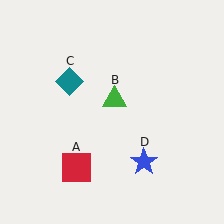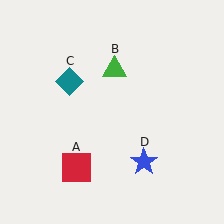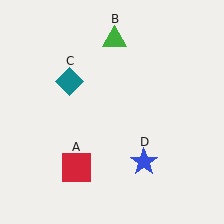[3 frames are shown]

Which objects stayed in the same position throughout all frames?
Red square (object A) and teal diamond (object C) and blue star (object D) remained stationary.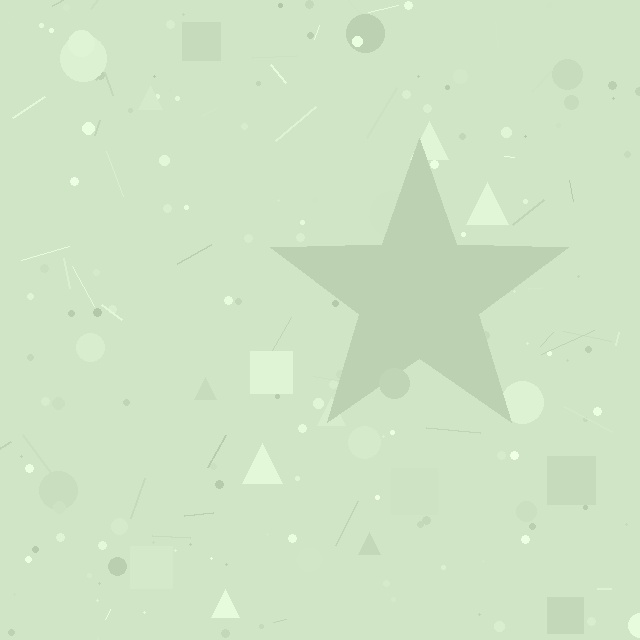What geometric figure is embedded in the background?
A star is embedded in the background.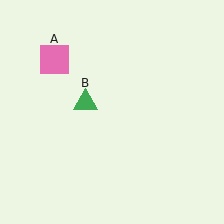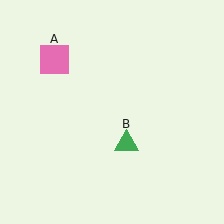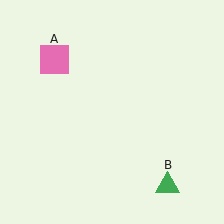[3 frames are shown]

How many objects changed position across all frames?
1 object changed position: green triangle (object B).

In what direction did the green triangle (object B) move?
The green triangle (object B) moved down and to the right.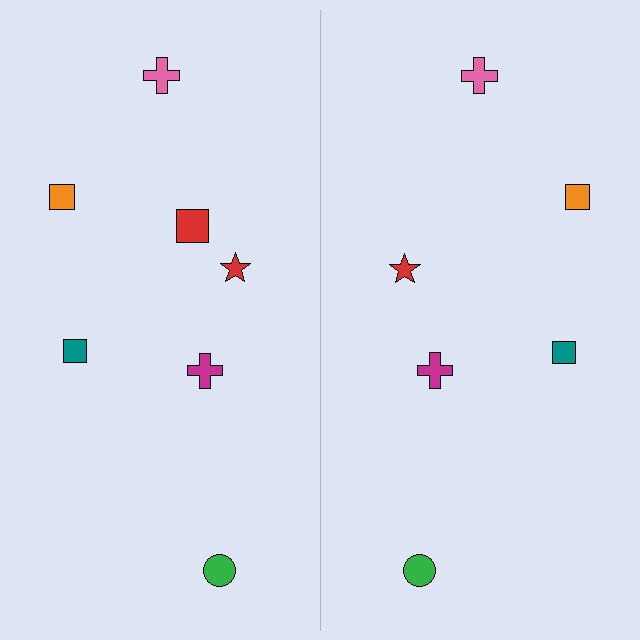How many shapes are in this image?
There are 13 shapes in this image.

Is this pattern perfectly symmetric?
No, the pattern is not perfectly symmetric. A red square is missing from the right side.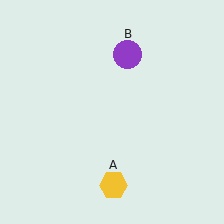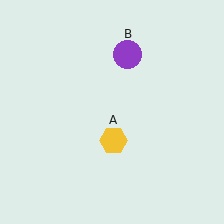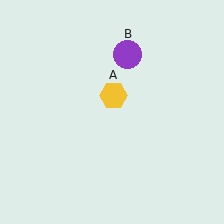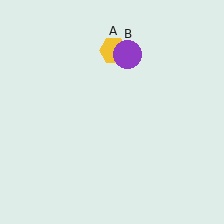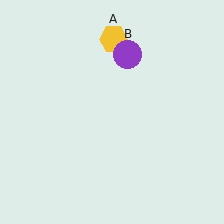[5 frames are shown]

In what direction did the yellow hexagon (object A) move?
The yellow hexagon (object A) moved up.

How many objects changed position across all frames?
1 object changed position: yellow hexagon (object A).